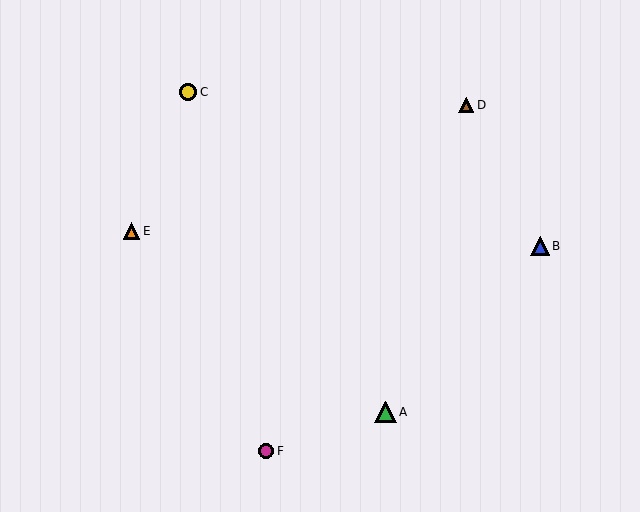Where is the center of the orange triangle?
The center of the orange triangle is at (132, 231).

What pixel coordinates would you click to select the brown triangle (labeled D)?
Click at (466, 105) to select the brown triangle D.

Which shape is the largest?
The green triangle (labeled A) is the largest.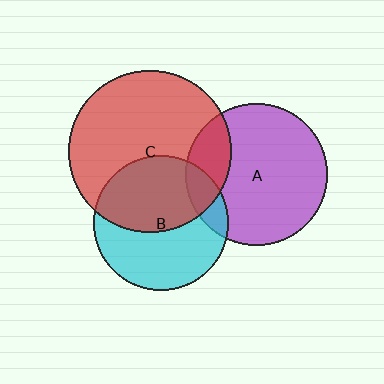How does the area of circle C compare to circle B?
Approximately 1.5 times.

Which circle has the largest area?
Circle C (red).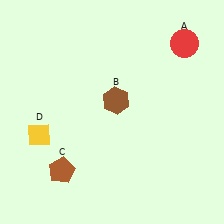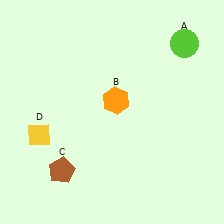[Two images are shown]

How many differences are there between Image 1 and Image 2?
There are 2 differences between the two images.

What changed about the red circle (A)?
In Image 1, A is red. In Image 2, it changed to lime.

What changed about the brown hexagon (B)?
In Image 1, B is brown. In Image 2, it changed to orange.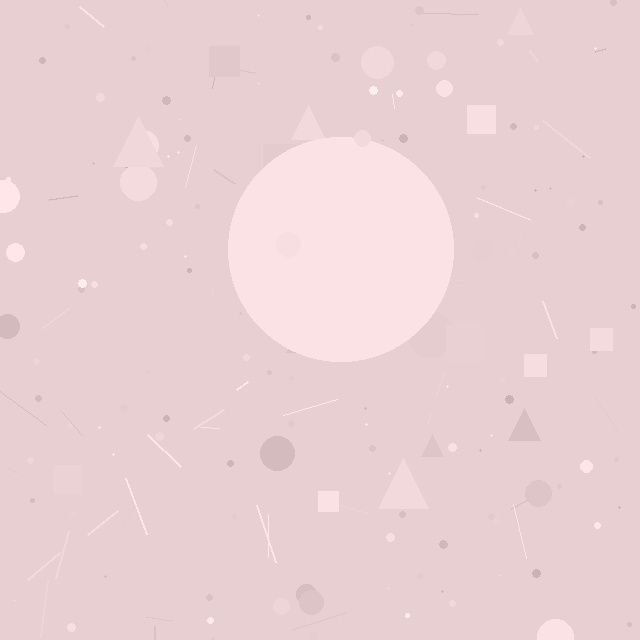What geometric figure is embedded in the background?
A circle is embedded in the background.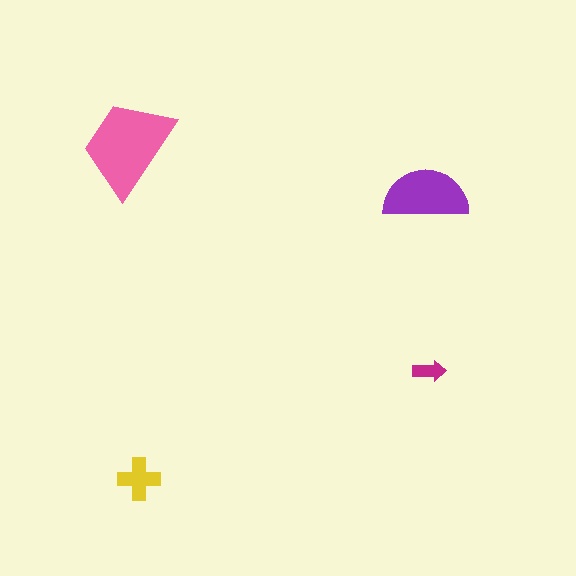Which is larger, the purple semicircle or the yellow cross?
The purple semicircle.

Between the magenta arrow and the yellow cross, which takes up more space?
The yellow cross.